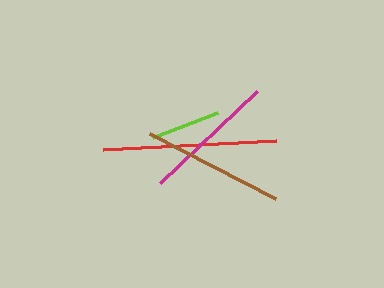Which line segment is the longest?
The red line is the longest at approximately 173 pixels.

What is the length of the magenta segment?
The magenta segment is approximately 135 pixels long.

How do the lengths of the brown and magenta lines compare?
The brown and magenta lines are approximately the same length.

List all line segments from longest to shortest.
From longest to shortest: red, brown, magenta, lime.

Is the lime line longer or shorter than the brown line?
The brown line is longer than the lime line.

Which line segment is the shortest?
The lime line is the shortest at approximately 69 pixels.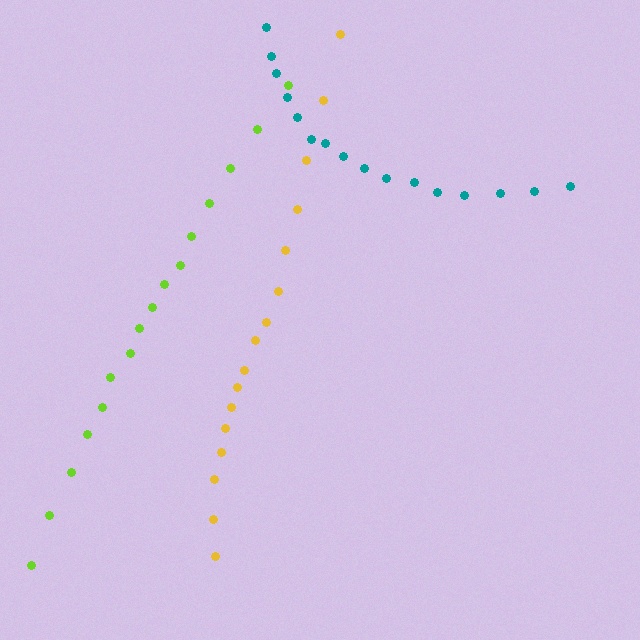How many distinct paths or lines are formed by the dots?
There are 3 distinct paths.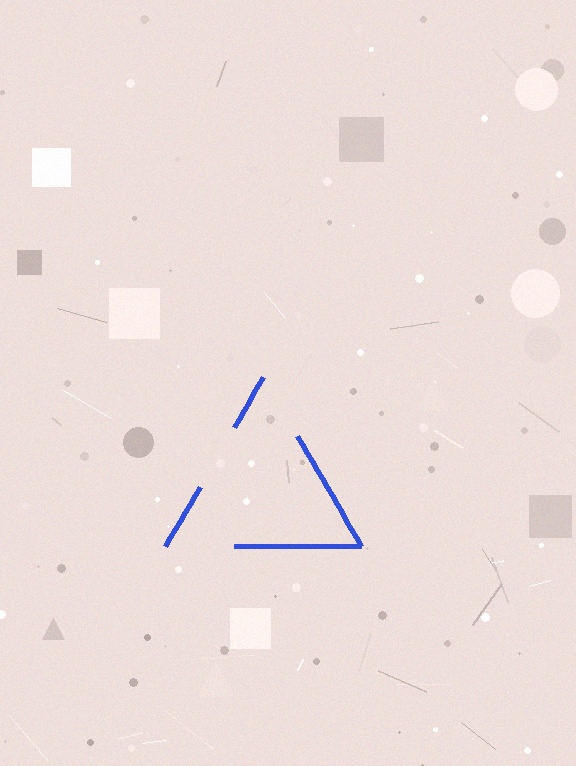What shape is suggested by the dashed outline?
The dashed outline suggests a triangle.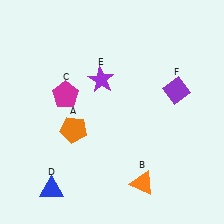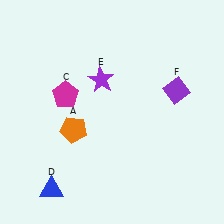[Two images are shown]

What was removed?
The orange triangle (B) was removed in Image 2.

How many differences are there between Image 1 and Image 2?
There is 1 difference between the two images.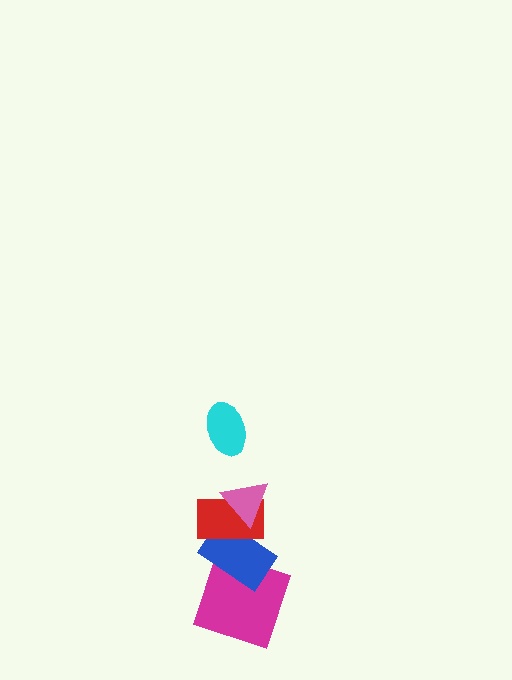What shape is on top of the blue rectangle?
The red rectangle is on top of the blue rectangle.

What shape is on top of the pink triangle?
The cyan ellipse is on top of the pink triangle.